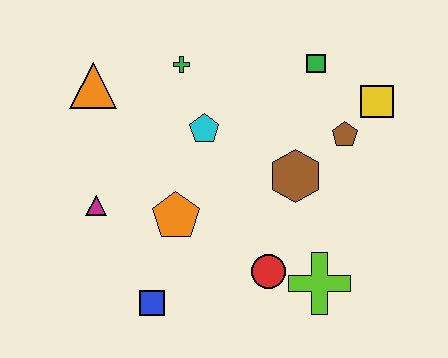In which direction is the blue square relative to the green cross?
The blue square is below the green cross.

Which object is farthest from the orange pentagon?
The yellow square is farthest from the orange pentagon.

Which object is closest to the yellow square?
The brown pentagon is closest to the yellow square.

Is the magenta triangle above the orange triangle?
No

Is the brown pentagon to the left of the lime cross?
No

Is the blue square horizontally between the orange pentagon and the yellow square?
No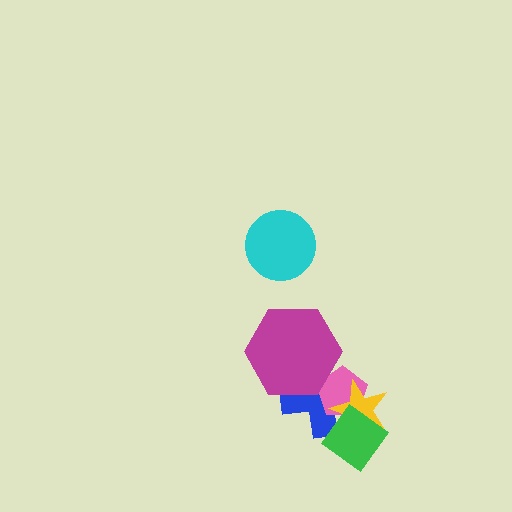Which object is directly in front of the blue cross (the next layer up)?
The pink pentagon is directly in front of the blue cross.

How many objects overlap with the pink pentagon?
4 objects overlap with the pink pentagon.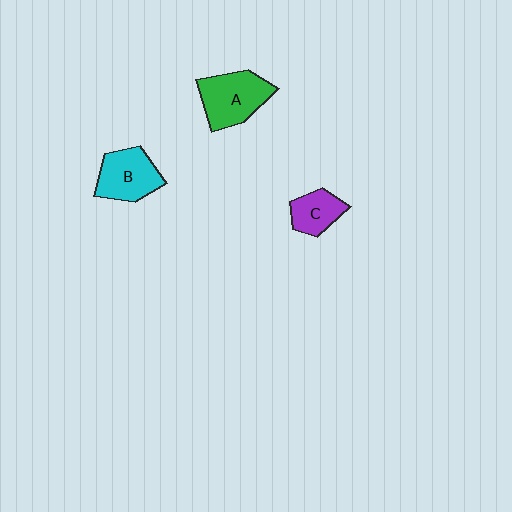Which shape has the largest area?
Shape A (green).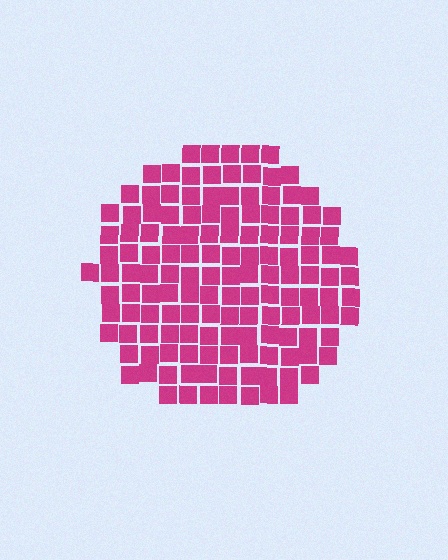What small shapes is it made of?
It is made of small squares.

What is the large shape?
The large shape is a circle.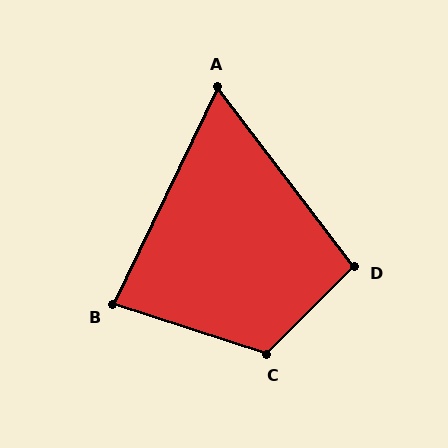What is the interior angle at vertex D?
Approximately 98 degrees (obtuse).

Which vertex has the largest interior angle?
C, at approximately 117 degrees.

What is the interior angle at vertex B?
Approximately 82 degrees (acute).